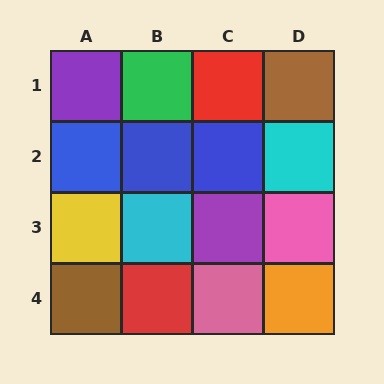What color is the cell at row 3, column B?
Cyan.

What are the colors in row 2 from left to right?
Blue, blue, blue, cyan.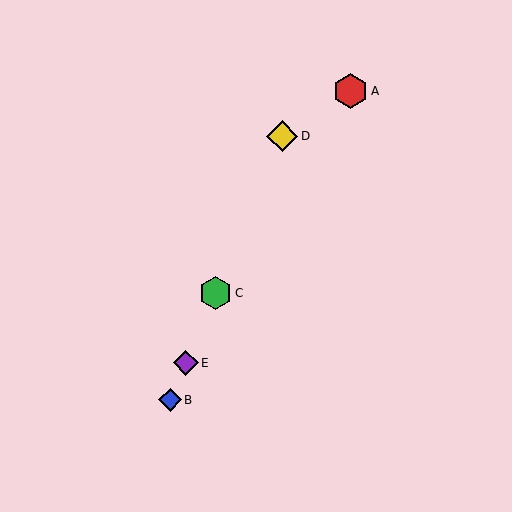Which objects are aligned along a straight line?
Objects B, C, D, E are aligned along a straight line.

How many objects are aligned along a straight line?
4 objects (B, C, D, E) are aligned along a straight line.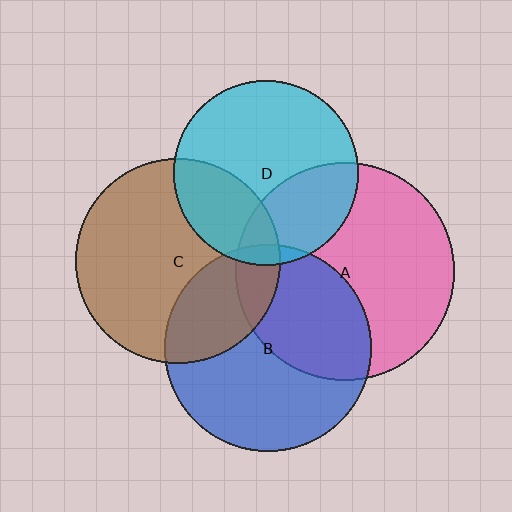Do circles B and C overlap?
Yes.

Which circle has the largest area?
Circle A (pink).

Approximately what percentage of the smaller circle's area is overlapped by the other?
Approximately 30%.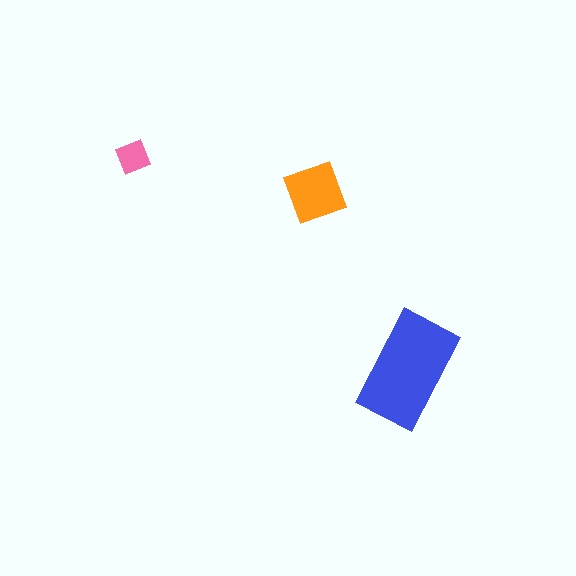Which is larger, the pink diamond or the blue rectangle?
The blue rectangle.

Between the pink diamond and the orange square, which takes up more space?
The orange square.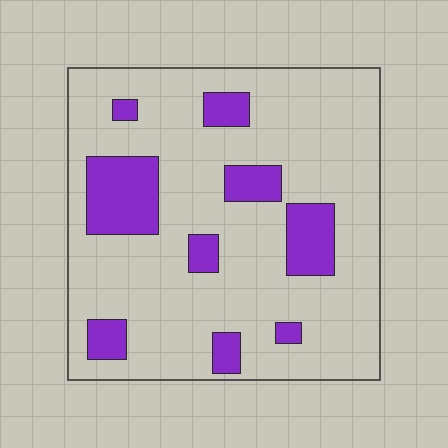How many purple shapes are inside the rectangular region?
9.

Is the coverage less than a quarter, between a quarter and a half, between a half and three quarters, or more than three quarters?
Less than a quarter.